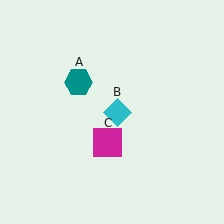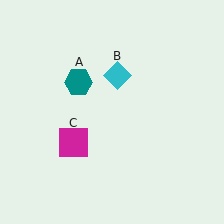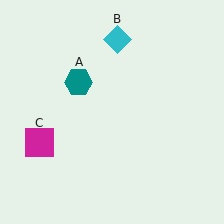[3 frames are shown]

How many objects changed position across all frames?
2 objects changed position: cyan diamond (object B), magenta square (object C).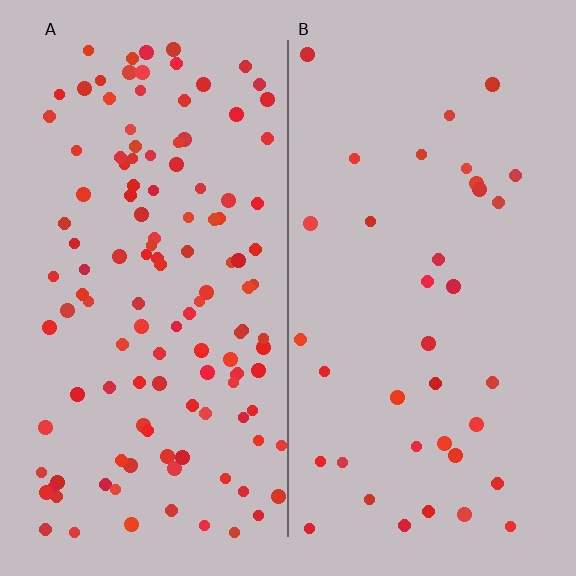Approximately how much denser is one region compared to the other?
Approximately 3.4× — region A over region B.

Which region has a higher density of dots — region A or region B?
A (the left).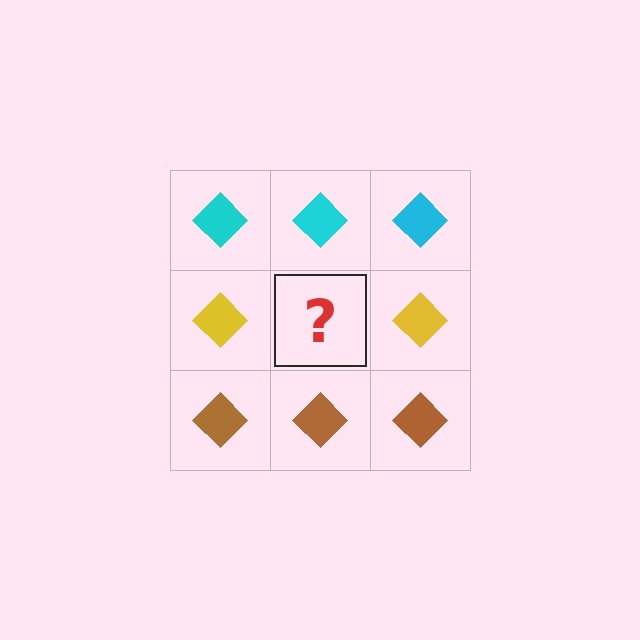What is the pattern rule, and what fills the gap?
The rule is that each row has a consistent color. The gap should be filled with a yellow diamond.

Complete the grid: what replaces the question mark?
The question mark should be replaced with a yellow diamond.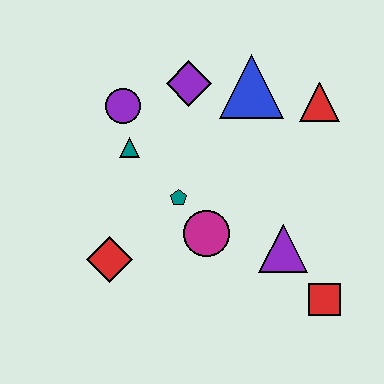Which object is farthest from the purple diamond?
The red square is farthest from the purple diamond.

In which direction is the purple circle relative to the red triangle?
The purple circle is to the left of the red triangle.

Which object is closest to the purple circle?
The teal triangle is closest to the purple circle.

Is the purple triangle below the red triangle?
Yes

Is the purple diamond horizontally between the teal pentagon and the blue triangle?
Yes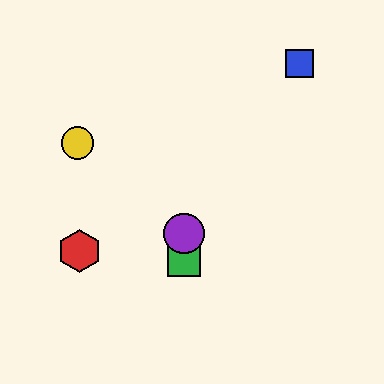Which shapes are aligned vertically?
The green square, the purple circle are aligned vertically.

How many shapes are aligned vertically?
2 shapes (the green square, the purple circle) are aligned vertically.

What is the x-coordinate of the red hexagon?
The red hexagon is at x≈79.